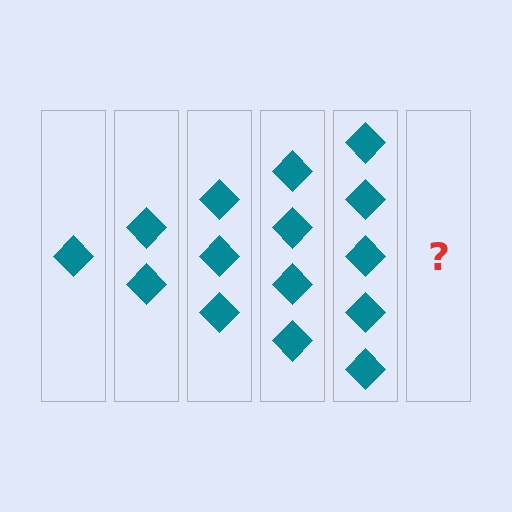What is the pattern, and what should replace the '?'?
The pattern is that each step adds one more diamond. The '?' should be 6 diamonds.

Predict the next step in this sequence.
The next step is 6 diamonds.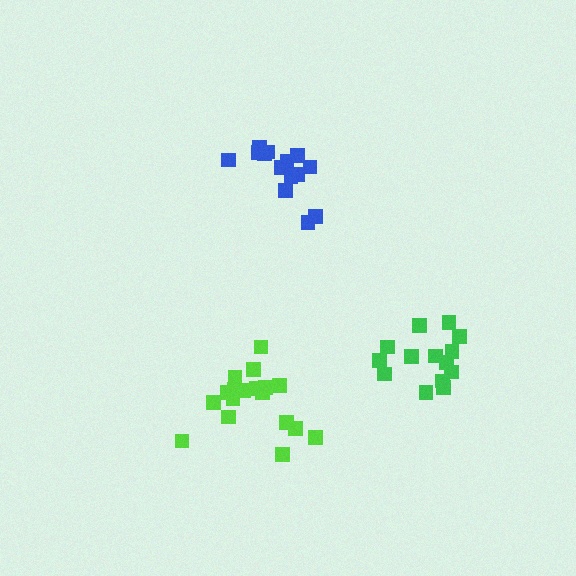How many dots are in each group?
Group 1: 18 dots, Group 2: 14 dots, Group 3: 14 dots (46 total).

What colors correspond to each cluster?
The clusters are colored: lime, blue, green.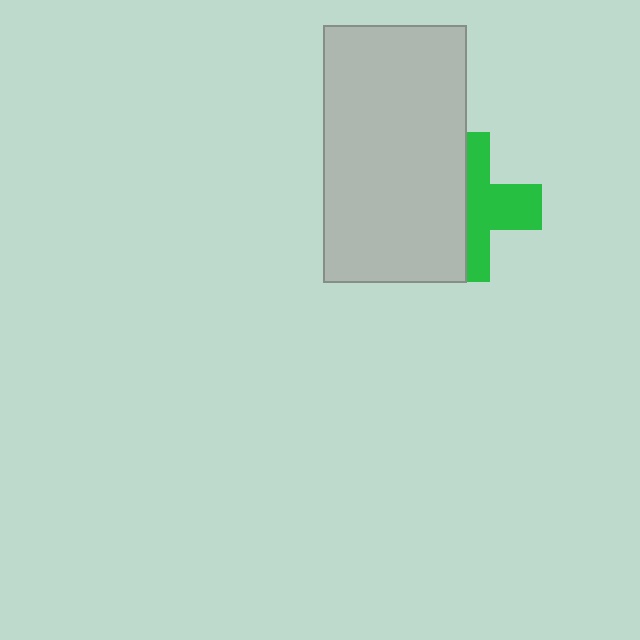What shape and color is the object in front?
The object in front is a light gray rectangle.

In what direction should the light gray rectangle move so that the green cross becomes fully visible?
The light gray rectangle should move left. That is the shortest direction to clear the overlap and leave the green cross fully visible.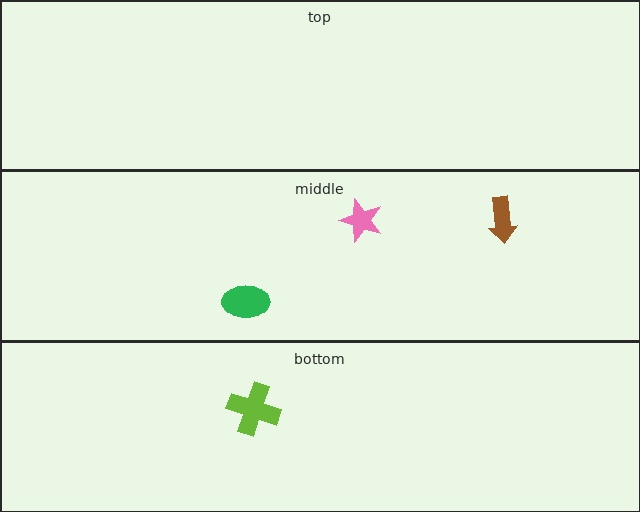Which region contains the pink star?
The middle region.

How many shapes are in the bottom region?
1.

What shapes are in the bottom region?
The lime cross.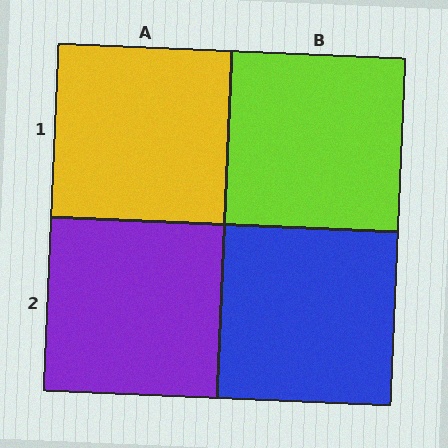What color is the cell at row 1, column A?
Yellow.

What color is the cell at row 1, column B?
Lime.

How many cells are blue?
1 cell is blue.